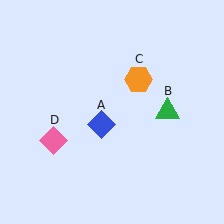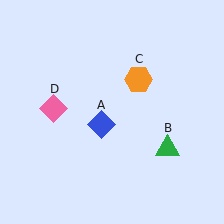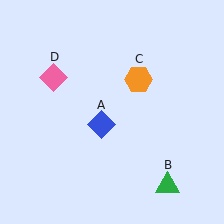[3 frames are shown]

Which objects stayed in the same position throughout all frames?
Blue diamond (object A) and orange hexagon (object C) remained stationary.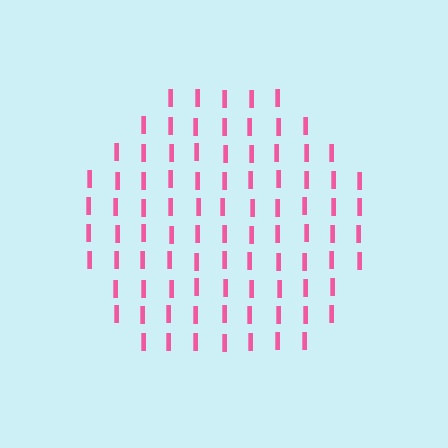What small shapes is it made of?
It is made of small letter I's.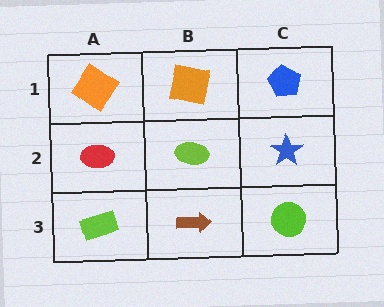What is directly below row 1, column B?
A lime ellipse.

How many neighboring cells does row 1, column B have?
3.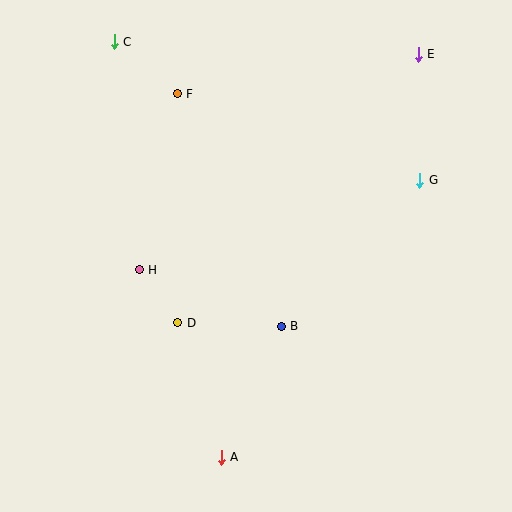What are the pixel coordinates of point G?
Point G is at (420, 180).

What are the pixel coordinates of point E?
Point E is at (418, 54).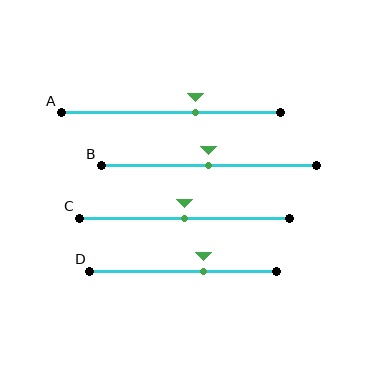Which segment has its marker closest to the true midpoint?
Segment B has its marker closest to the true midpoint.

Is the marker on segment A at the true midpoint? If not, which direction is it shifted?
No, the marker on segment A is shifted to the right by about 11% of the segment length.